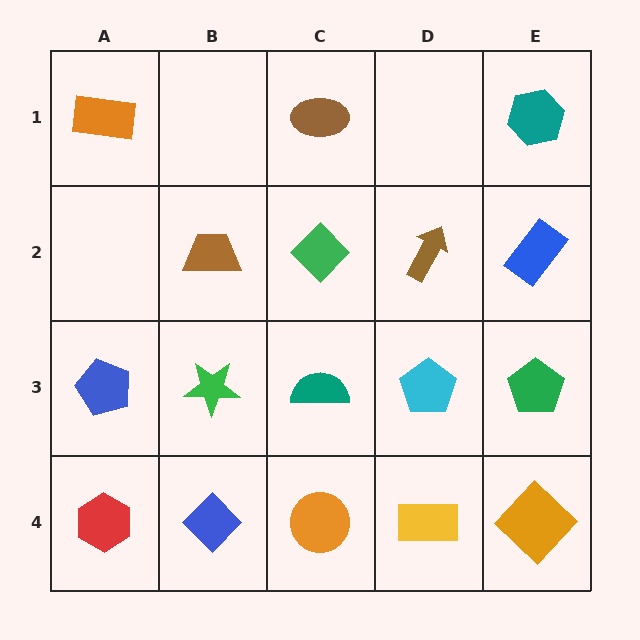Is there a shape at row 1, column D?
No, that cell is empty.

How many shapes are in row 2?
4 shapes.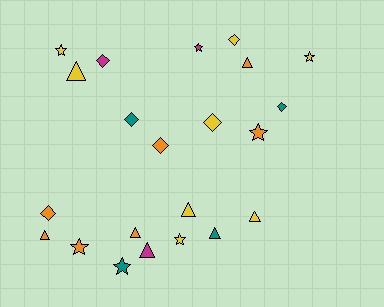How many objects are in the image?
There are 22 objects.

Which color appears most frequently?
Yellow, with 8 objects.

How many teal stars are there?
There is 1 teal star.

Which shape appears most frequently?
Triangle, with 8 objects.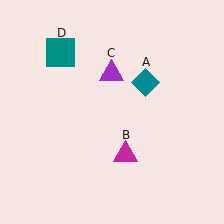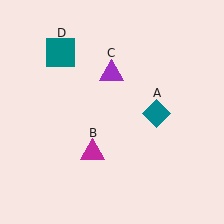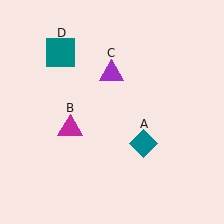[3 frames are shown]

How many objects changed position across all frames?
2 objects changed position: teal diamond (object A), magenta triangle (object B).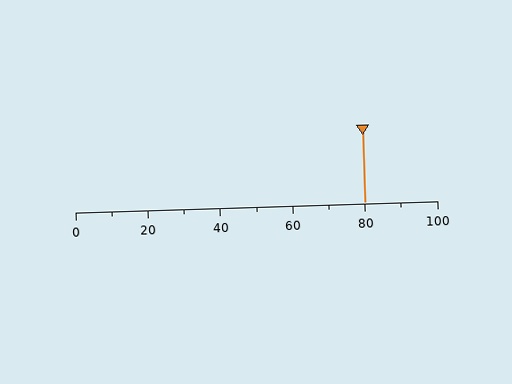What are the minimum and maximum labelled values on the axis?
The axis runs from 0 to 100.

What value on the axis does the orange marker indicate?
The marker indicates approximately 80.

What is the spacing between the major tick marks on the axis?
The major ticks are spaced 20 apart.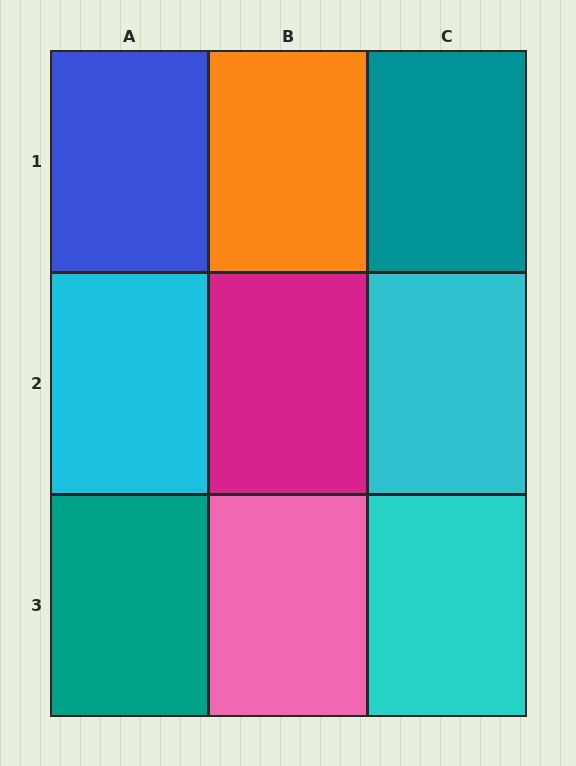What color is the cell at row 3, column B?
Pink.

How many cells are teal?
2 cells are teal.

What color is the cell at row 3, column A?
Teal.